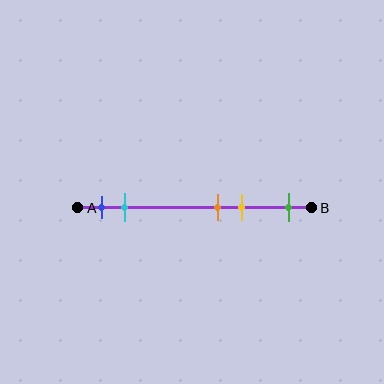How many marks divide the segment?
There are 5 marks dividing the segment.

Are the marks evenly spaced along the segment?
No, the marks are not evenly spaced.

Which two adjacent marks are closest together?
The orange and yellow marks are the closest adjacent pair.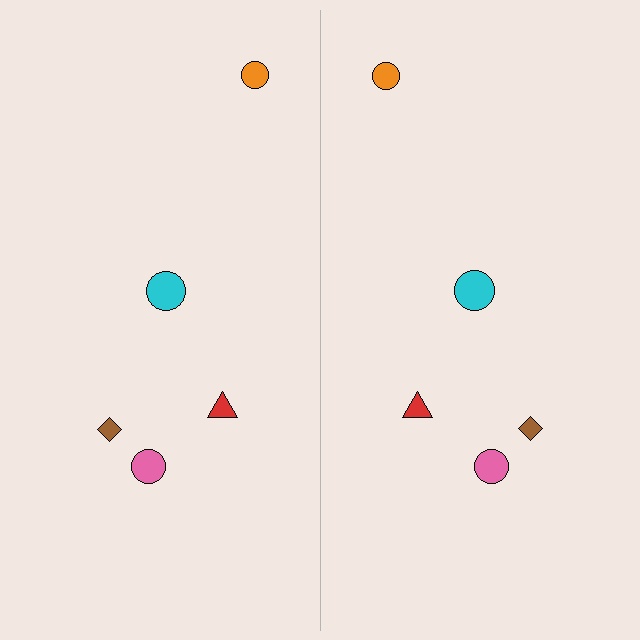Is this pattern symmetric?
Yes, this pattern has bilateral (reflection) symmetry.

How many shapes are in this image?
There are 10 shapes in this image.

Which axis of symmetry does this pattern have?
The pattern has a vertical axis of symmetry running through the center of the image.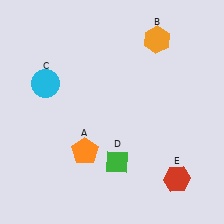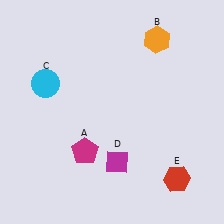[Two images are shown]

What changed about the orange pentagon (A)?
In Image 1, A is orange. In Image 2, it changed to magenta.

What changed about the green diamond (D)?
In Image 1, D is green. In Image 2, it changed to magenta.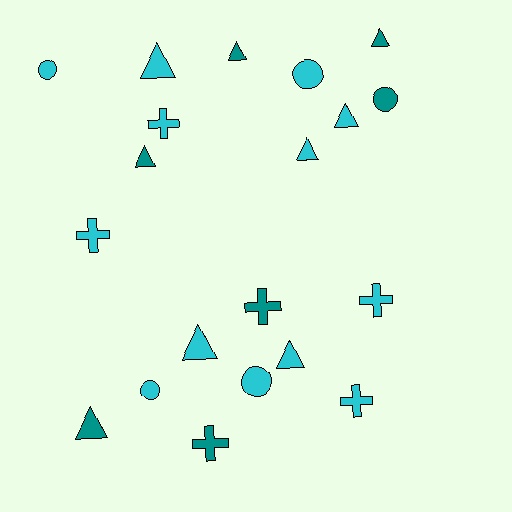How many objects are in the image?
There are 20 objects.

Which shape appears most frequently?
Triangle, with 9 objects.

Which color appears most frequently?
Cyan, with 13 objects.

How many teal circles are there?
There is 1 teal circle.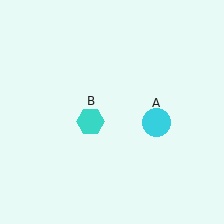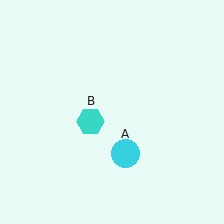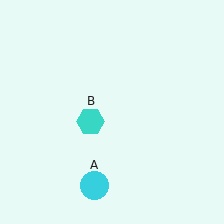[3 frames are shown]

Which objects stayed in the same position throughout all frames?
Cyan hexagon (object B) remained stationary.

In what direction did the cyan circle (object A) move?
The cyan circle (object A) moved down and to the left.